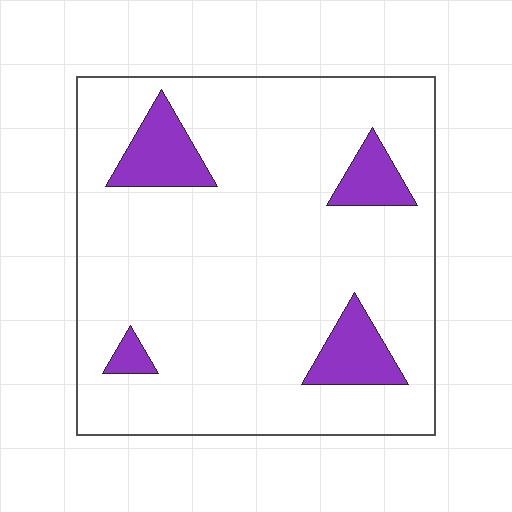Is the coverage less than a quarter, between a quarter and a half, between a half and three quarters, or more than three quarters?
Less than a quarter.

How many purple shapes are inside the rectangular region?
4.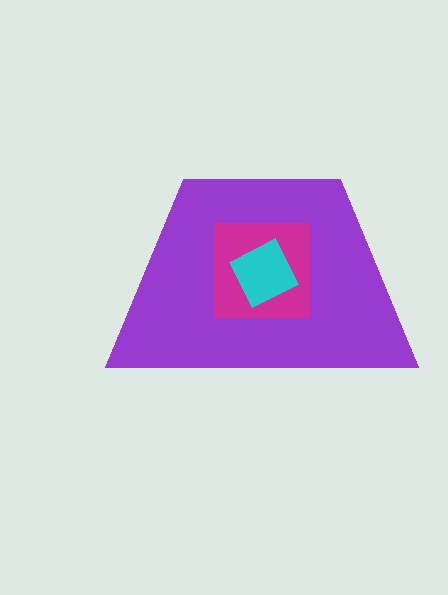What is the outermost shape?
The purple trapezoid.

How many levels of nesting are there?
3.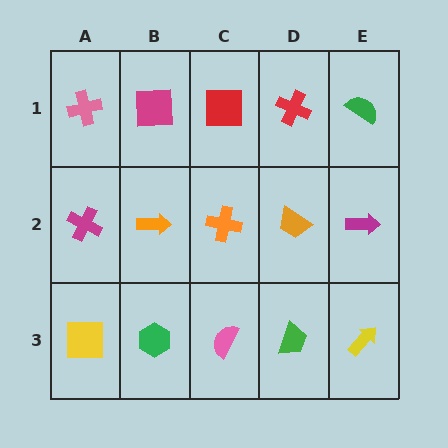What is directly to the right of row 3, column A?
A green hexagon.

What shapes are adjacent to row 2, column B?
A magenta square (row 1, column B), a green hexagon (row 3, column B), a magenta cross (row 2, column A), an orange cross (row 2, column C).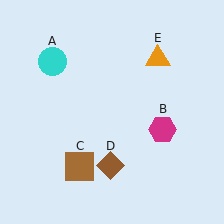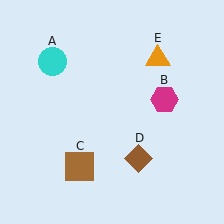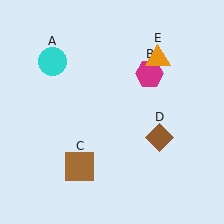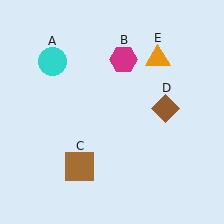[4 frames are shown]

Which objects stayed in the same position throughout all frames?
Cyan circle (object A) and brown square (object C) and orange triangle (object E) remained stationary.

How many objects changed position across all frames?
2 objects changed position: magenta hexagon (object B), brown diamond (object D).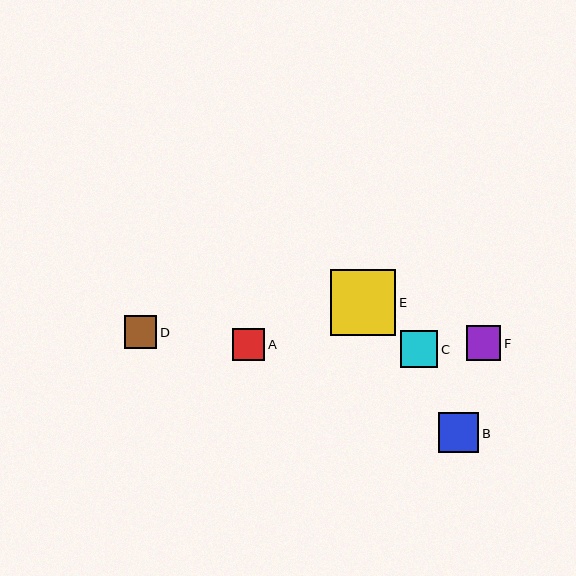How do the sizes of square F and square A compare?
Square F and square A are approximately the same size.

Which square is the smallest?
Square A is the smallest with a size of approximately 32 pixels.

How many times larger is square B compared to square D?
Square B is approximately 1.2 times the size of square D.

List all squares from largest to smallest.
From largest to smallest: E, B, C, F, D, A.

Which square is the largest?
Square E is the largest with a size of approximately 65 pixels.